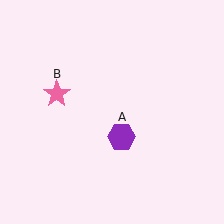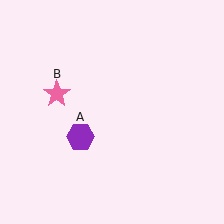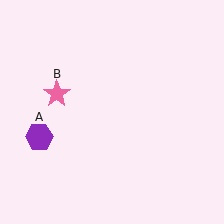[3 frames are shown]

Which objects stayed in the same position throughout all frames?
Pink star (object B) remained stationary.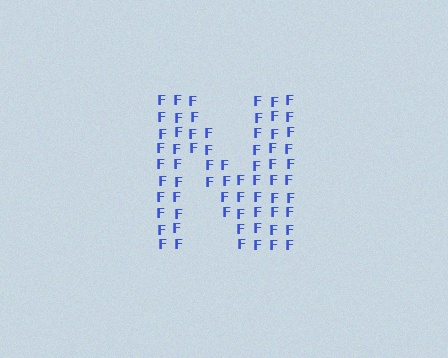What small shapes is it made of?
It is made of small letter F's.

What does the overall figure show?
The overall figure shows the letter N.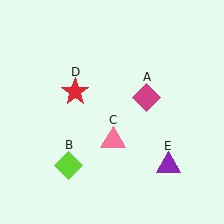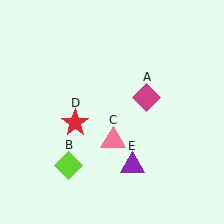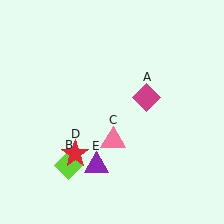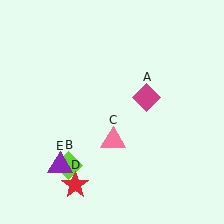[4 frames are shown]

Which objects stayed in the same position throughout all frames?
Magenta diamond (object A) and lime diamond (object B) and pink triangle (object C) remained stationary.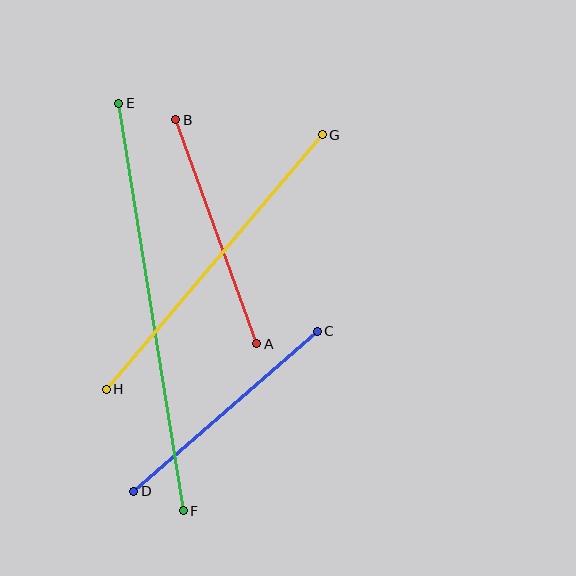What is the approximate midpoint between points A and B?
The midpoint is at approximately (216, 232) pixels.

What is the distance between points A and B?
The distance is approximately 238 pixels.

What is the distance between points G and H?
The distance is approximately 334 pixels.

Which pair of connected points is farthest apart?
Points E and F are farthest apart.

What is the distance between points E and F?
The distance is approximately 412 pixels.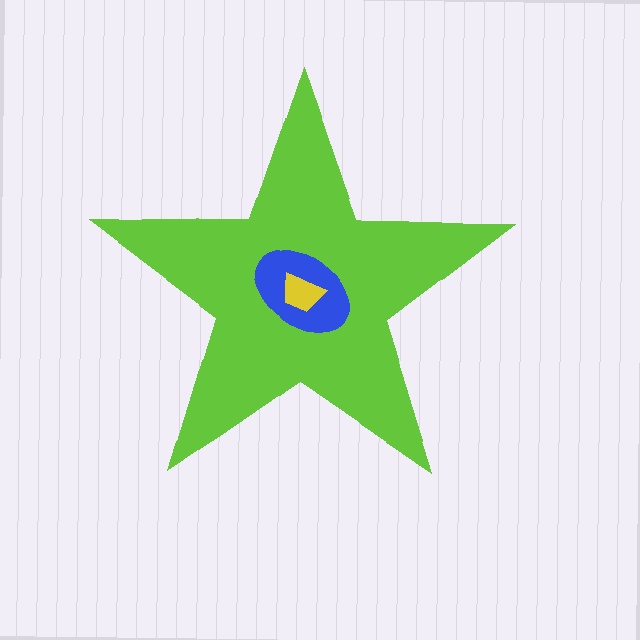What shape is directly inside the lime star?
The blue ellipse.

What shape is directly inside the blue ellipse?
The yellow trapezoid.